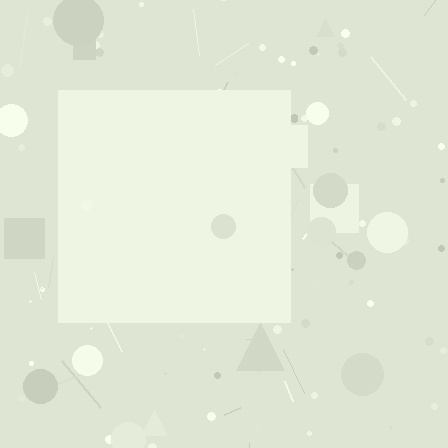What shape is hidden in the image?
A square is hidden in the image.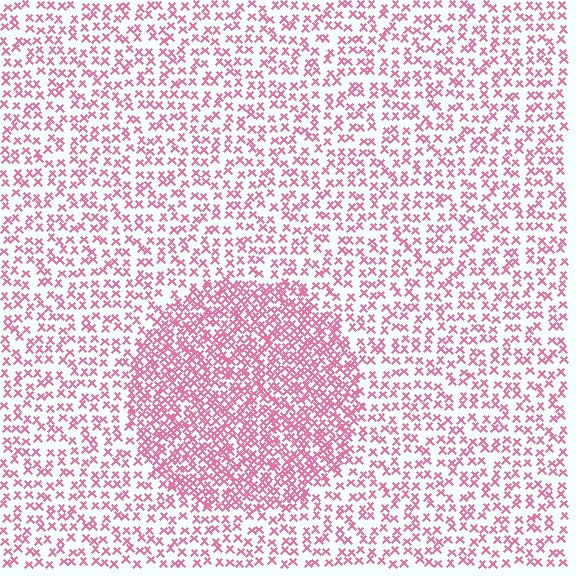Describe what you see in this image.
The image contains small pink elements arranged at two different densities. A circle-shaped region is visible where the elements are more densely packed than the surrounding area.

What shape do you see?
I see a circle.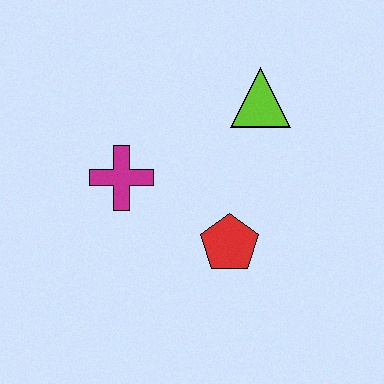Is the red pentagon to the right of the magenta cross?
Yes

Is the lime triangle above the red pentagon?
Yes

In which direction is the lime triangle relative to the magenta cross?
The lime triangle is to the right of the magenta cross.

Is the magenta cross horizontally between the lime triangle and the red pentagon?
No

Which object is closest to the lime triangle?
The red pentagon is closest to the lime triangle.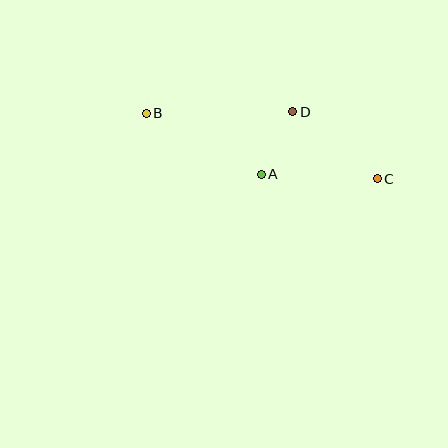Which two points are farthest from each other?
Points B and C are farthest from each other.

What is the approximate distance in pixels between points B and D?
The distance between B and D is approximately 146 pixels.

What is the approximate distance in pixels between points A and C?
The distance between A and C is approximately 116 pixels.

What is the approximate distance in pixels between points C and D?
The distance between C and D is approximately 108 pixels.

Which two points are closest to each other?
Points A and D are closest to each other.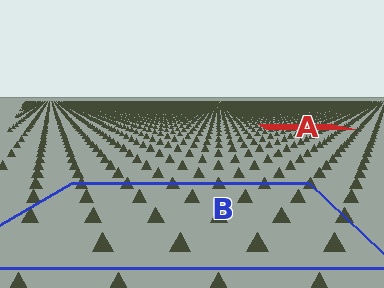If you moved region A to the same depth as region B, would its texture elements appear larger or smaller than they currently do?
They would appear larger. At a closer depth, the same texture elements are projected at a bigger on-screen size.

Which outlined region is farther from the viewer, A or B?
Region A is farther from the viewer — the texture elements inside it appear smaller and more densely packed.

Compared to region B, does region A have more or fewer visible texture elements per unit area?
Region A has more texture elements per unit area — they are packed more densely because it is farther away.